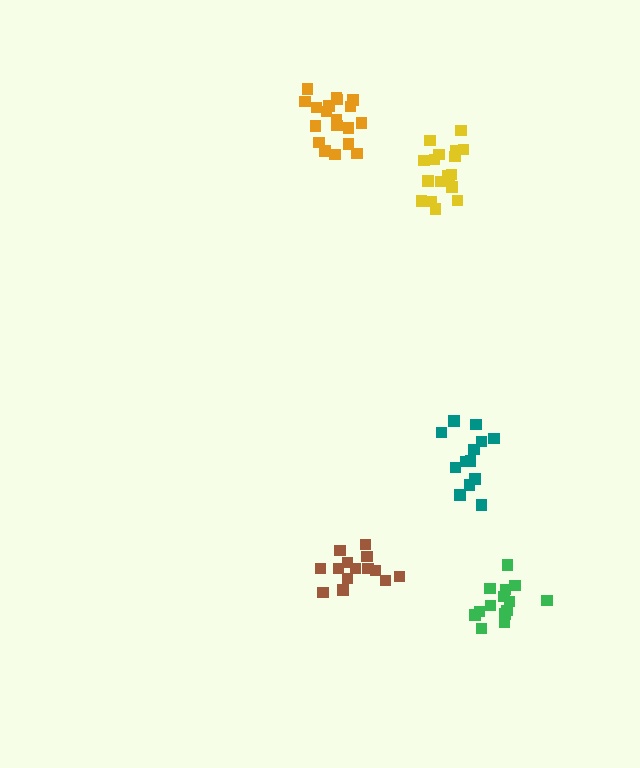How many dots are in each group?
Group 1: 19 dots, Group 2: 13 dots, Group 3: 14 dots, Group 4: 18 dots, Group 5: 14 dots (78 total).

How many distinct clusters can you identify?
There are 5 distinct clusters.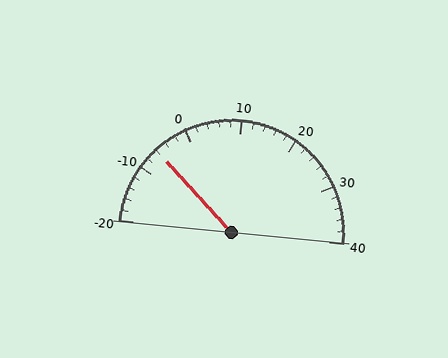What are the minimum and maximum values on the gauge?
The gauge ranges from -20 to 40.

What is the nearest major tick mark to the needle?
The nearest major tick mark is -10.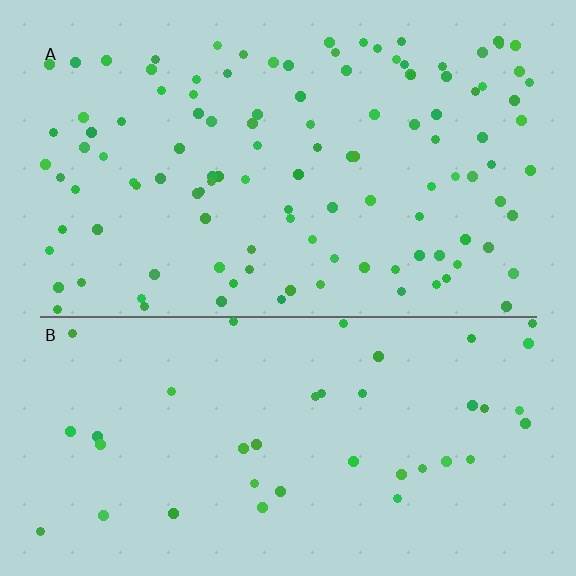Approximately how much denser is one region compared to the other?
Approximately 2.8× — region A over region B.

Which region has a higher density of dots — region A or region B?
A (the top).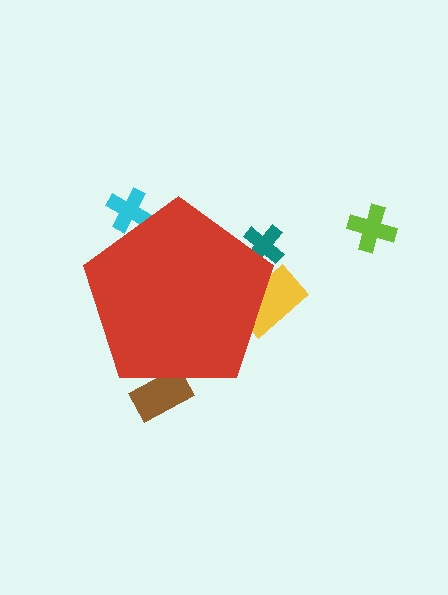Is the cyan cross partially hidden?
Yes, the cyan cross is partially hidden behind the red pentagon.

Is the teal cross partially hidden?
Yes, the teal cross is partially hidden behind the red pentagon.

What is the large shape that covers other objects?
A red pentagon.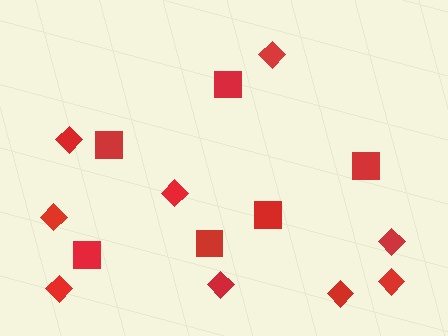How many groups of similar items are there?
There are 2 groups: one group of diamonds (9) and one group of squares (6).